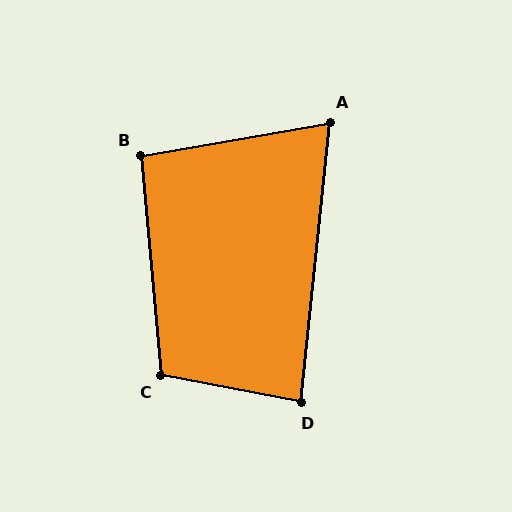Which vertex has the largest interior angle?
C, at approximately 106 degrees.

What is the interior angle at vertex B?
Approximately 95 degrees (approximately right).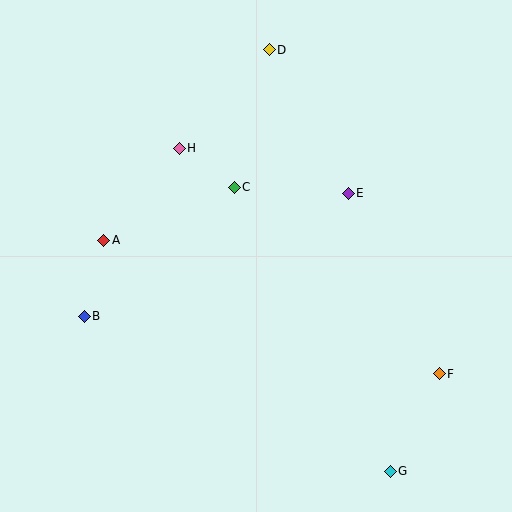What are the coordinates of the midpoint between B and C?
The midpoint between B and C is at (159, 252).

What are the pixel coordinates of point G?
Point G is at (390, 471).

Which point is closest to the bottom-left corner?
Point B is closest to the bottom-left corner.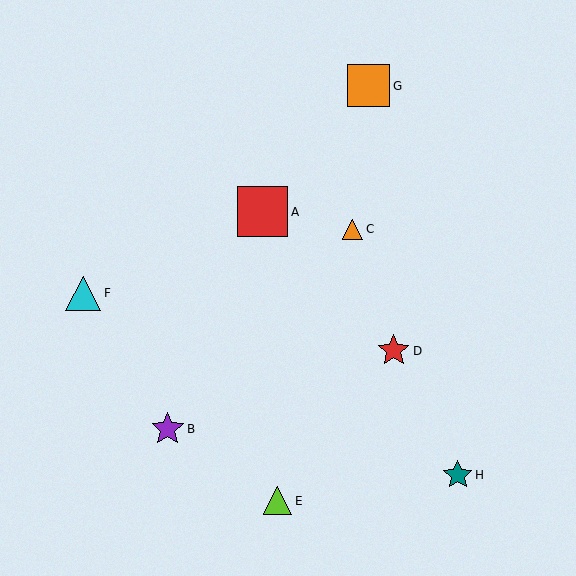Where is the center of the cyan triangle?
The center of the cyan triangle is at (83, 293).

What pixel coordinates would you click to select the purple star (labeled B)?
Click at (168, 429) to select the purple star B.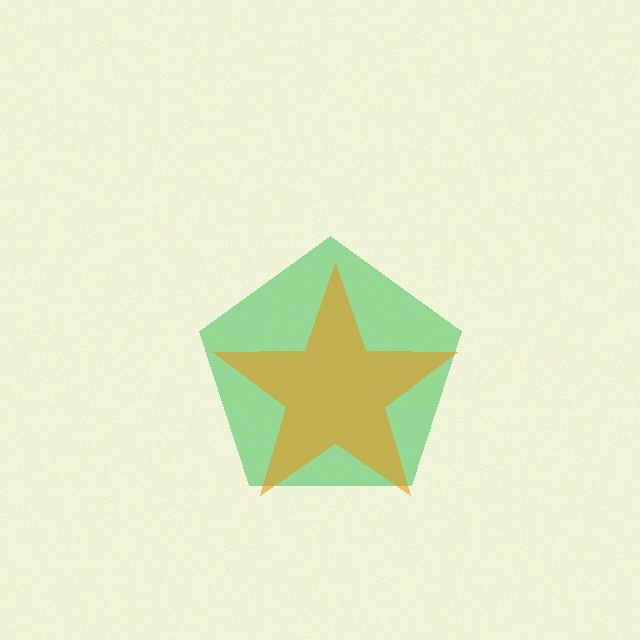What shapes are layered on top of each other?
The layered shapes are: a green pentagon, an orange star.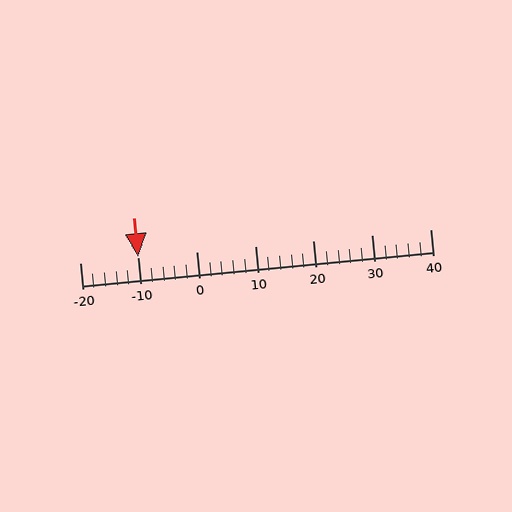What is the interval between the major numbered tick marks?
The major tick marks are spaced 10 units apart.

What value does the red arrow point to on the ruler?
The red arrow points to approximately -10.